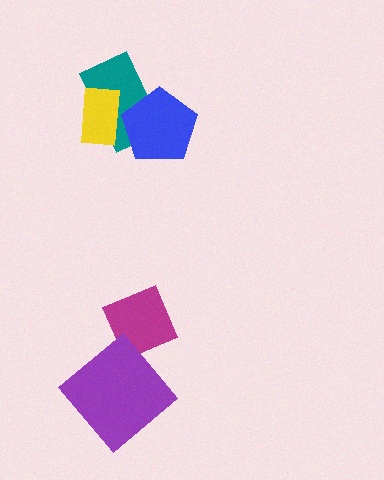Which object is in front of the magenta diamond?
The purple diamond is in front of the magenta diamond.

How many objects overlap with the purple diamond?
1 object overlaps with the purple diamond.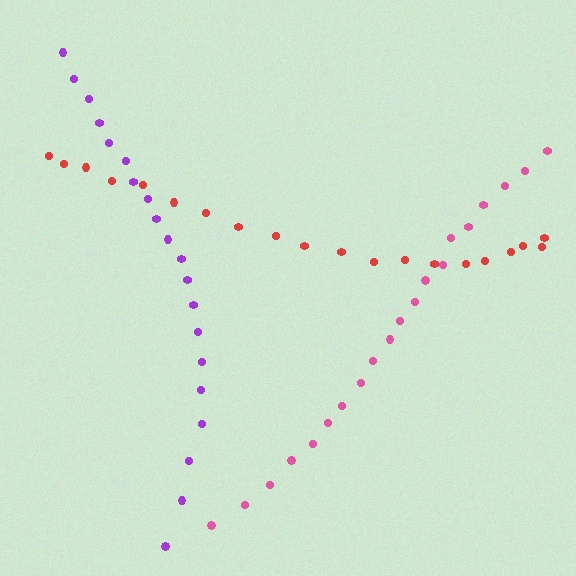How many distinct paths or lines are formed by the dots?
There are 3 distinct paths.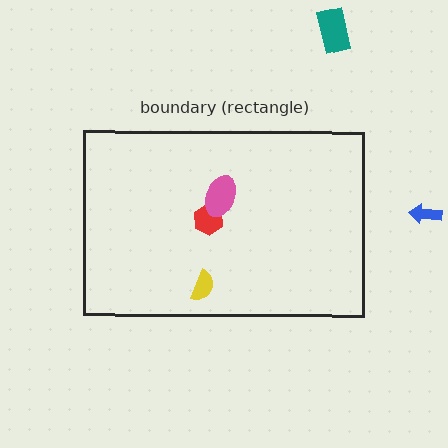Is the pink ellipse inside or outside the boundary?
Inside.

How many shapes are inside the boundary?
3 inside, 2 outside.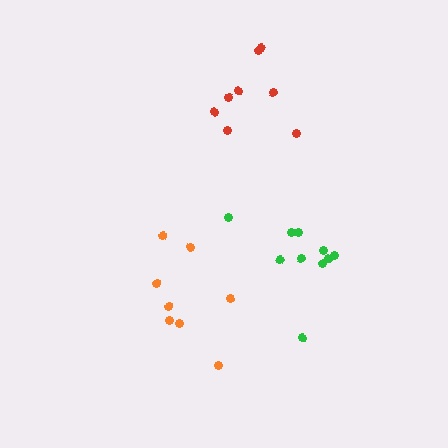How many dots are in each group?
Group 1: 8 dots, Group 2: 10 dots, Group 3: 8 dots (26 total).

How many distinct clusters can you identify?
There are 3 distinct clusters.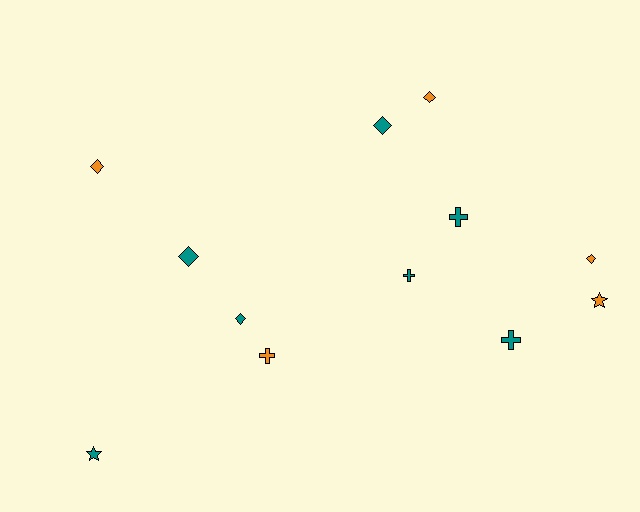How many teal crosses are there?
There are 3 teal crosses.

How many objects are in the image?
There are 12 objects.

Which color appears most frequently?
Teal, with 7 objects.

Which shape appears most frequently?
Diamond, with 6 objects.